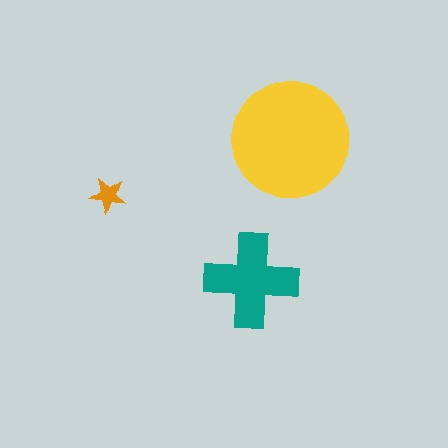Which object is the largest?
The yellow circle.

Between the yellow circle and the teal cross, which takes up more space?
The yellow circle.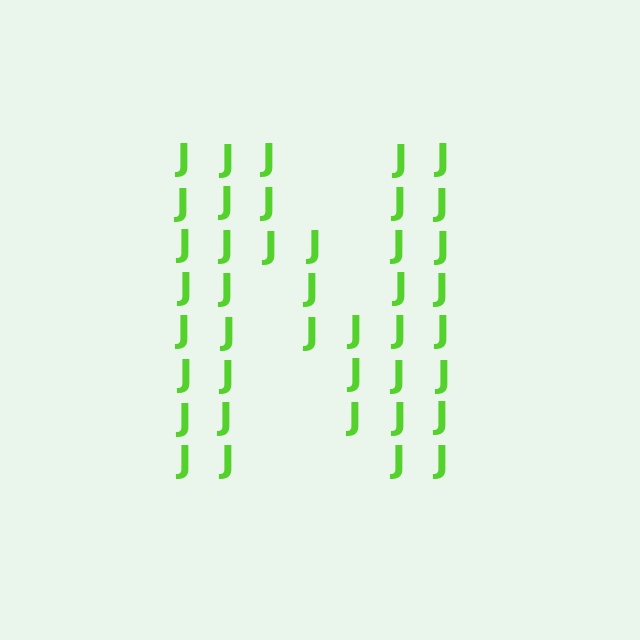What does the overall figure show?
The overall figure shows the letter N.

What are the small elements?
The small elements are letter J's.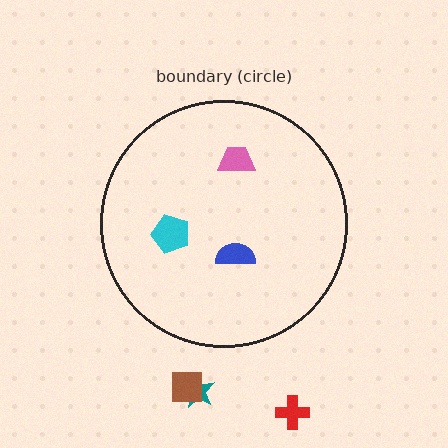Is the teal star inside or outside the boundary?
Outside.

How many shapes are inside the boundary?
3 inside, 3 outside.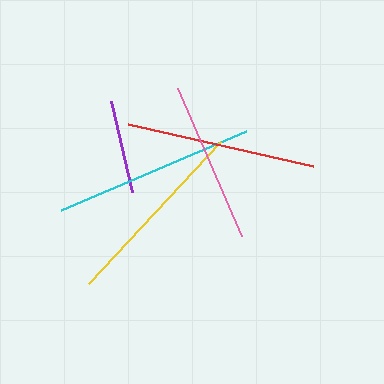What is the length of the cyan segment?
The cyan segment is approximately 201 pixels long.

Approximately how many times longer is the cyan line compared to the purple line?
The cyan line is approximately 2.1 times the length of the purple line.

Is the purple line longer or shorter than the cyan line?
The cyan line is longer than the purple line.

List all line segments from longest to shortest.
From longest to shortest: cyan, yellow, red, pink, purple.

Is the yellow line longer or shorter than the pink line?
The yellow line is longer than the pink line.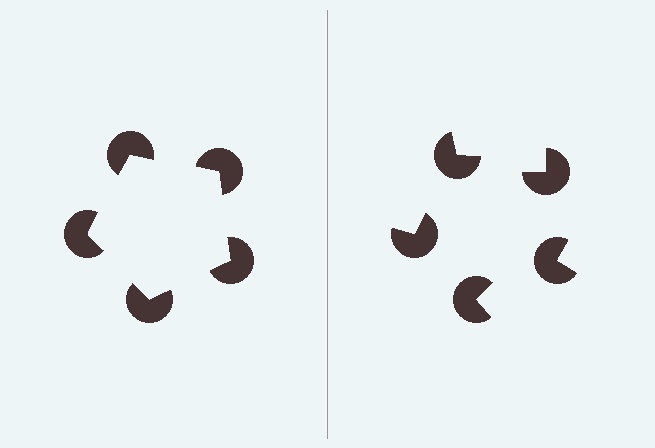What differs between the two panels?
The pac-man discs are positioned identically on both sides; only the wedge orientations differ. On the left they align to a pentagon; on the right they are misaligned.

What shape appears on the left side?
An illusory pentagon.